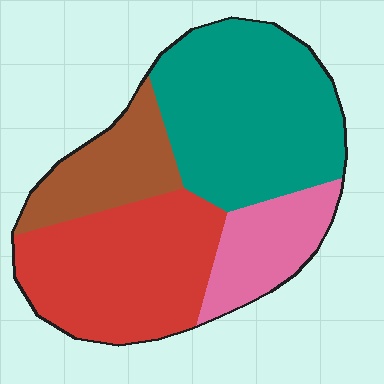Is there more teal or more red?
Teal.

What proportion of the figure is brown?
Brown covers 16% of the figure.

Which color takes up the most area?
Teal, at roughly 40%.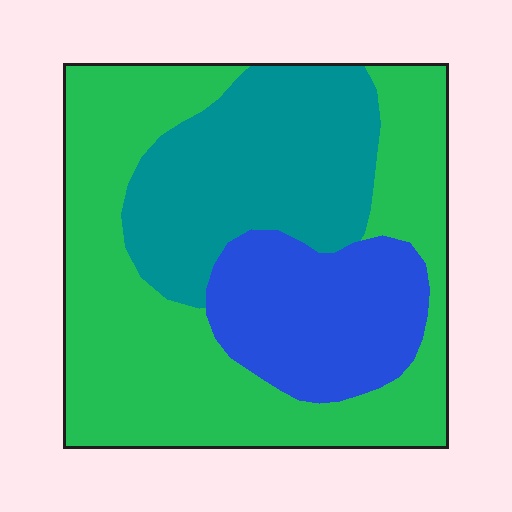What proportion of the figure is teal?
Teal takes up about one quarter (1/4) of the figure.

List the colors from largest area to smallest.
From largest to smallest: green, teal, blue.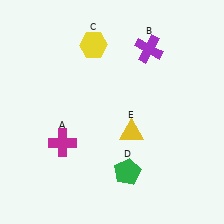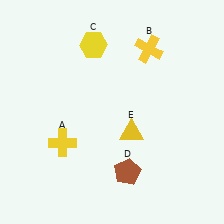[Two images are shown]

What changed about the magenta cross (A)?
In Image 1, A is magenta. In Image 2, it changed to yellow.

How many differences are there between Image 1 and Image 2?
There are 3 differences between the two images.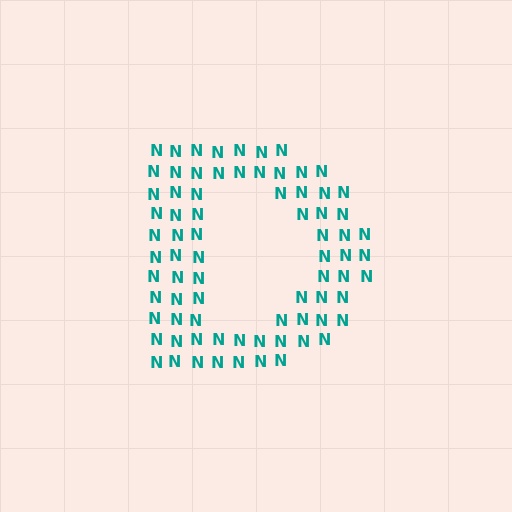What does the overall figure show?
The overall figure shows the letter D.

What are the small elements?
The small elements are letter N's.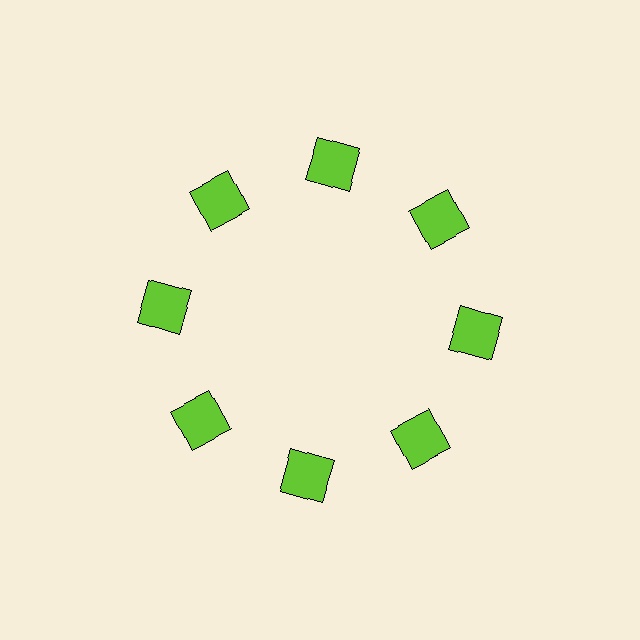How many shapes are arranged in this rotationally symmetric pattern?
There are 8 shapes, arranged in 8 groups of 1.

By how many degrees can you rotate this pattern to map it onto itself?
The pattern maps onto itself every 45 degrees of rotation.